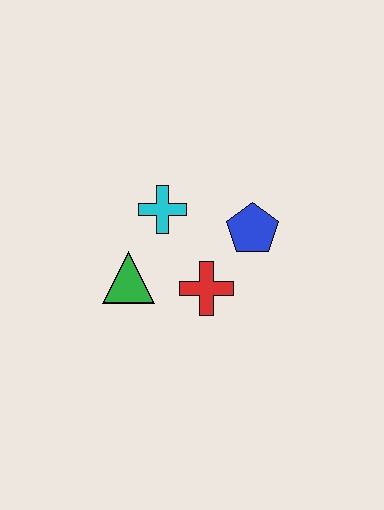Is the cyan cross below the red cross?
No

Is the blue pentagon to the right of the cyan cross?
Yes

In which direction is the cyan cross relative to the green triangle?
The cyan cross is above the green triangle.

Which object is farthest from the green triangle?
The blue pentagon is farthest from the green triangle.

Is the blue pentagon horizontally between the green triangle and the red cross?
No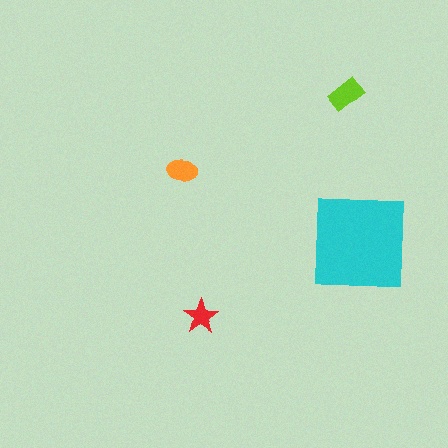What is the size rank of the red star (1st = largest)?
4th.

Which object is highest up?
The lime rectangle is topmost.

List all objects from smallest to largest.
The red star, the orange ellipse, the lime rectangle, the cyan square.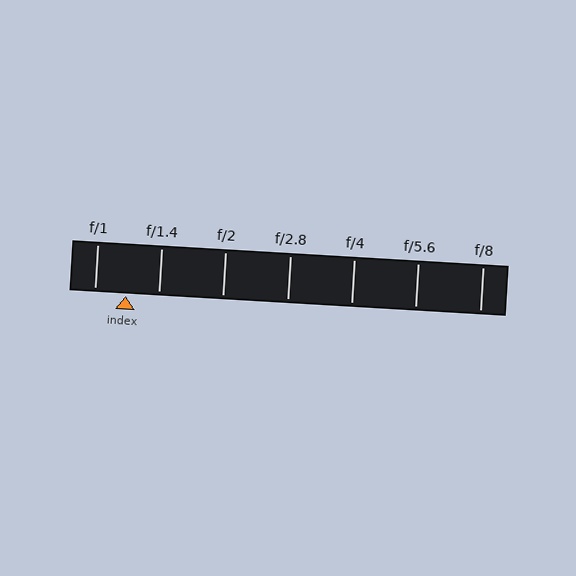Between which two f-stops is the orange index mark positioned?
The index mark is between f/1 and f/1.4.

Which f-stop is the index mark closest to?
The index mark is closest to f/1.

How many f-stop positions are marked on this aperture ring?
There are 7 f-stop positions marked.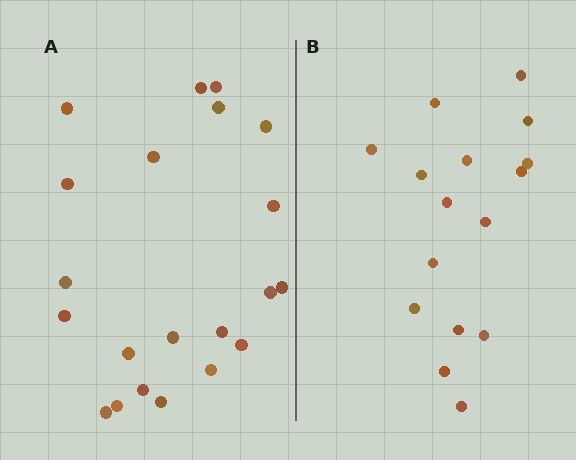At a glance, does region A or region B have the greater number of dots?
Region A (the left region) has more dots.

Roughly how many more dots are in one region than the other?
Region A has about 5 more dots than region B.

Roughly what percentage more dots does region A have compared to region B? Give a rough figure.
About 30% more.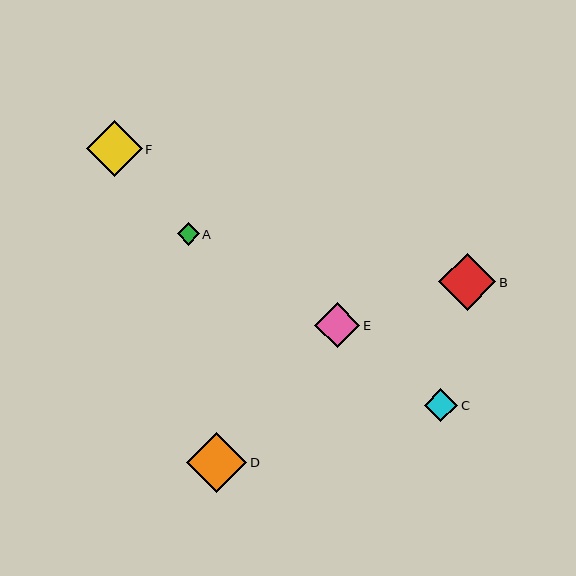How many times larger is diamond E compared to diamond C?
Diamond E is approximately 1.3 times the size of diamond C.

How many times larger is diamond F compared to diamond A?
Diamond F is approximately 2.5 times the size of diamond A.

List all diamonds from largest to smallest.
From largest to smallest: D, B, F, E, C, A.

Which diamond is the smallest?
Diamond A is the smallest with a size of approximately 22 pixels.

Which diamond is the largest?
Diamond D is the largest with a size of approximately 60 pixels.